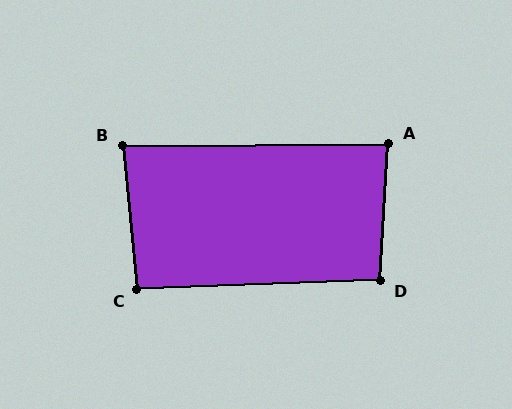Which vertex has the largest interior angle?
D, at approximately 95 degrees.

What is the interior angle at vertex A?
Approximately 86 degrees (approximately right).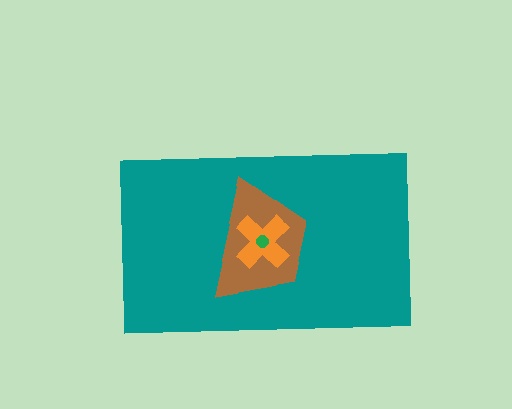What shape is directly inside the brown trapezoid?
The orange cross.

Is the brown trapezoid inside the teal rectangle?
Yes.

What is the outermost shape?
The teal rectangle.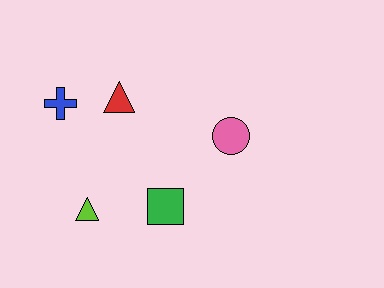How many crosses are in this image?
There is 1 cross.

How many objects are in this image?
There are 5 objects.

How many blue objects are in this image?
There is 1 blue object.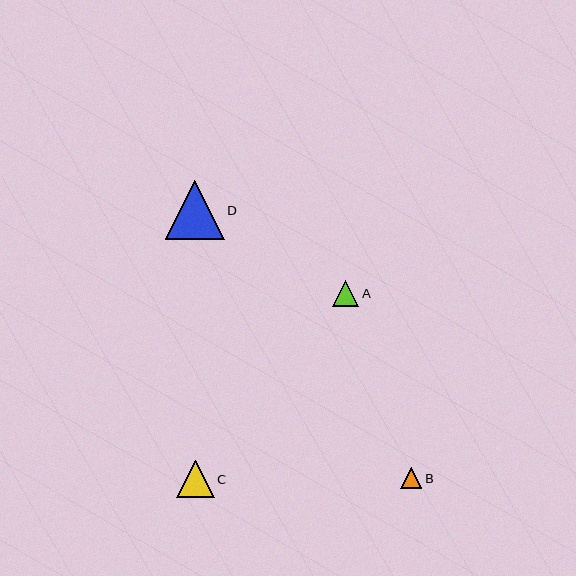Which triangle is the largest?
Triangle D is the largest with a size of approximately 59 pixels.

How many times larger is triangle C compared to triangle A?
Triangle C is approximately 1.4 times the size of triangle A.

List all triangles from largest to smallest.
From largest to smallest: D, C, A, B.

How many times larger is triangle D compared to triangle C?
Triangle D is approximately 1.6 times the size of triangle C.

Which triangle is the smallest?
Triangle B is the smallest with a size of approximately 21 pixels.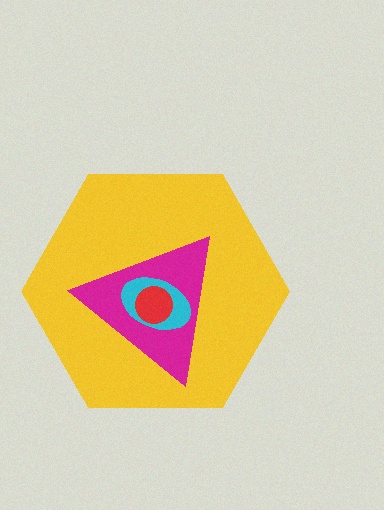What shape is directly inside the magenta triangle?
The cyan ellipse.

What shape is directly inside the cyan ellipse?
The red circle.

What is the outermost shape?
The yellow hexagon.